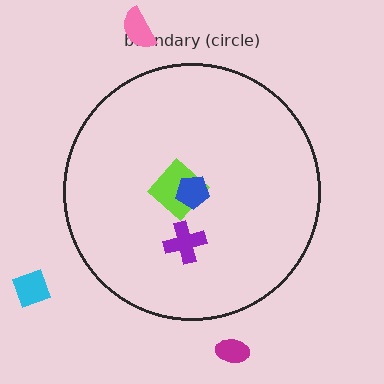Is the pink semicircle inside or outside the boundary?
Outside.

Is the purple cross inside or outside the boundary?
Inside.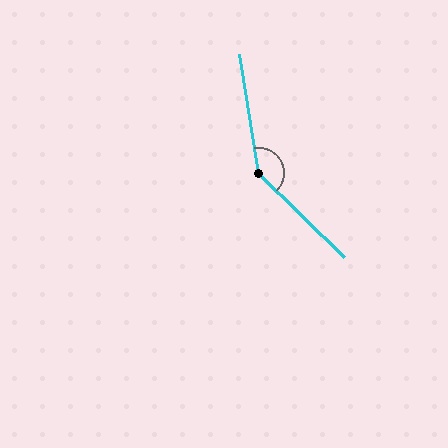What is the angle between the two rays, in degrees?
Approximately 144 degrees.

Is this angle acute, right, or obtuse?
It is obtuse.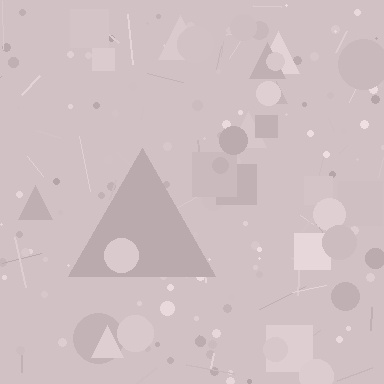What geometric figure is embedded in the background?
A triangle is embedded in the background.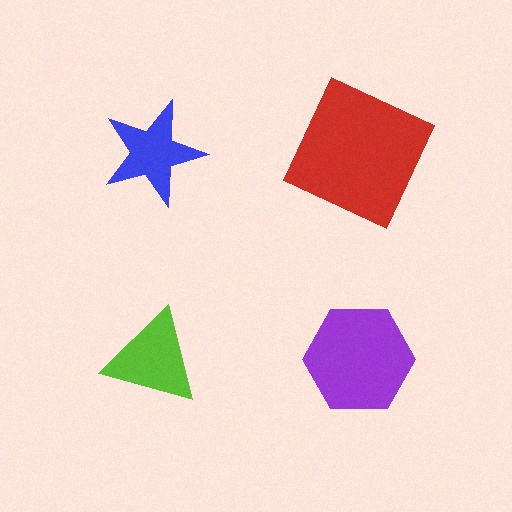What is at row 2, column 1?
A lime triangle.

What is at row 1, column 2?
A red square.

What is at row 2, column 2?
A purple hexagon.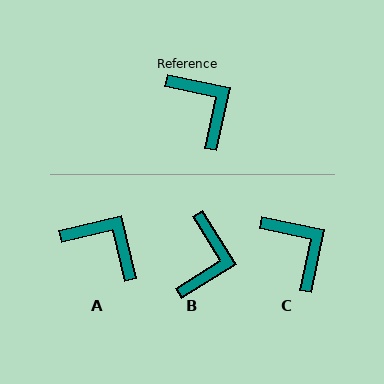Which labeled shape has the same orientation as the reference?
C.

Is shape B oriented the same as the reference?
No, it is off by about 46 degrees.